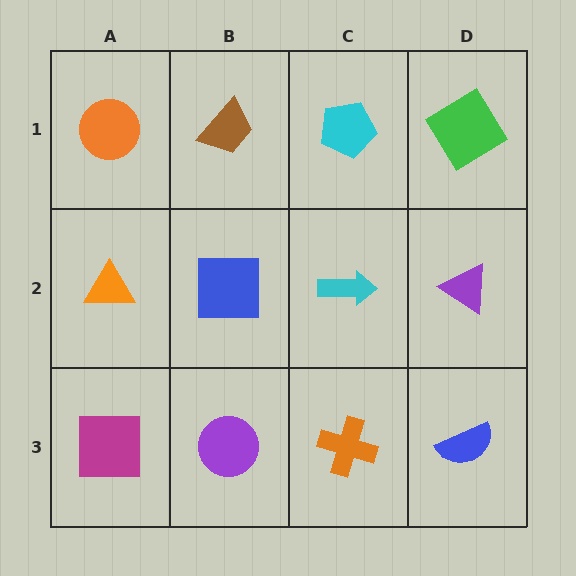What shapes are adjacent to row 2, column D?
A green diamond (row 1, column D), a blue semicircle (row 3, column D), a cyan arrow (row 2, column C).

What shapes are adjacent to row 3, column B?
A blue square (row 2, column B), a magenta square (row 3, column A), an orange cross (row 3, column C).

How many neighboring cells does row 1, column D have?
2.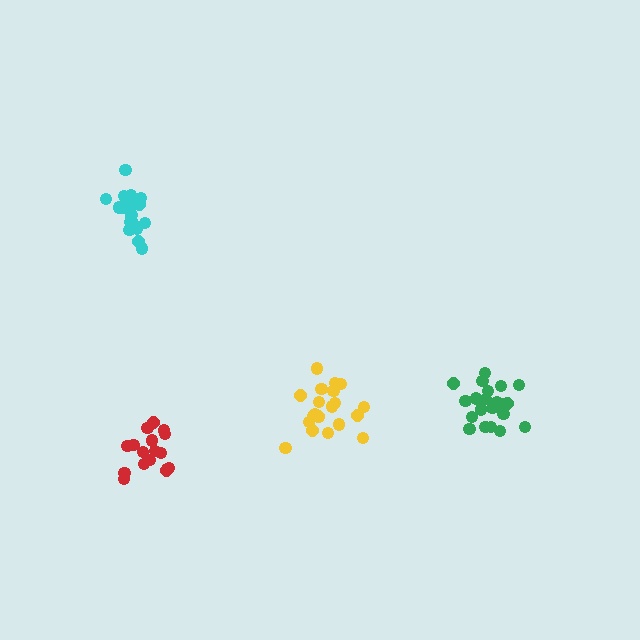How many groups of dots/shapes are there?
There are 4 groups.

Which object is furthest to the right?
The green cluster is rightmost.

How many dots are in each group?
Group 1: 21 dots, Group 2: 20 dots, Group 3: 21 dots, Group 4: 17 dots (79 total).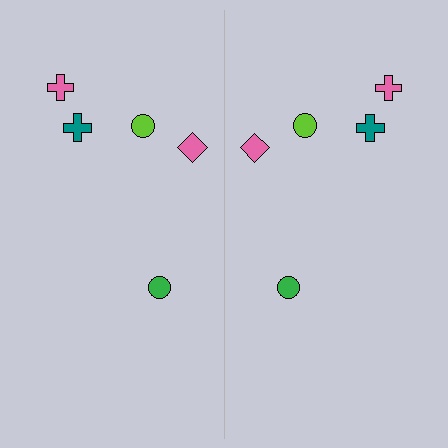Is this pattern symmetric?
Yes, this pattern has bilateral (reflection) symmetry.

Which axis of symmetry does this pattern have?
The pattern has a vertical axis of symmetry running through the center of the image.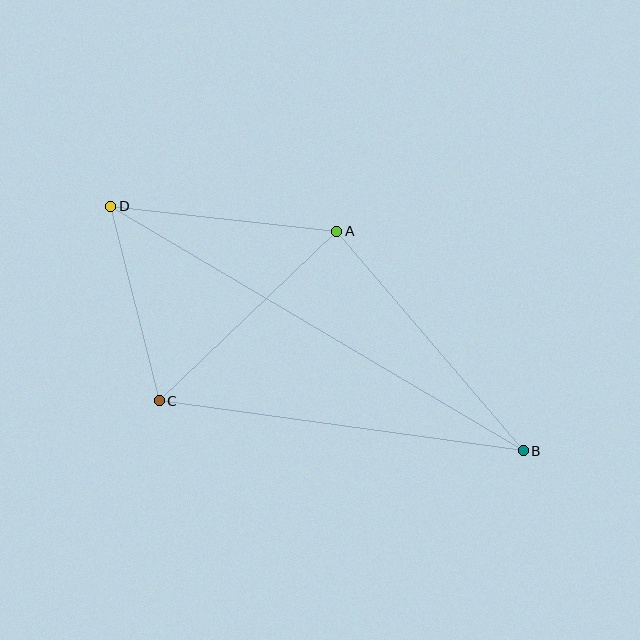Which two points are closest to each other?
Points C and D are closest to each other.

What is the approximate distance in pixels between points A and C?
The distance between A and C is approximately 245 pixels.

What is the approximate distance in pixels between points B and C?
The distance between B and C is approximately 367 pixels.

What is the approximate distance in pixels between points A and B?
The distance between A and B is approximately 288 pixels.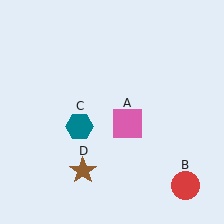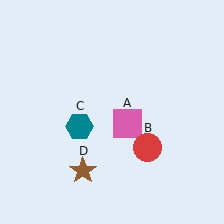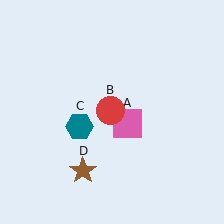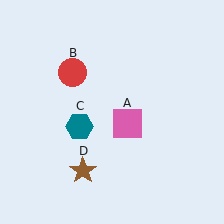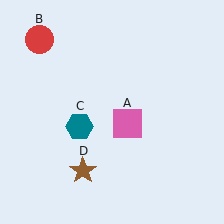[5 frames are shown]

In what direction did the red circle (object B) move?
The red circle (object B) moved up and to the left.